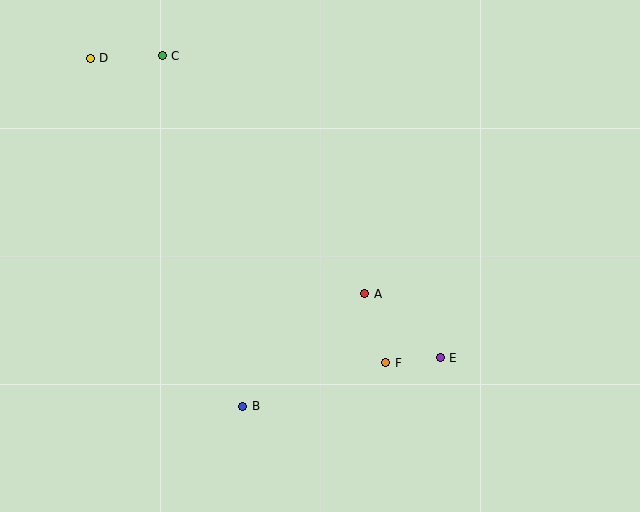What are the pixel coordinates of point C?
Point C is at (162, 56).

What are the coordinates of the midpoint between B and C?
The midpoint between B and C is at (203, 231).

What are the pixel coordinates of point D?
Point D is at (90, 58).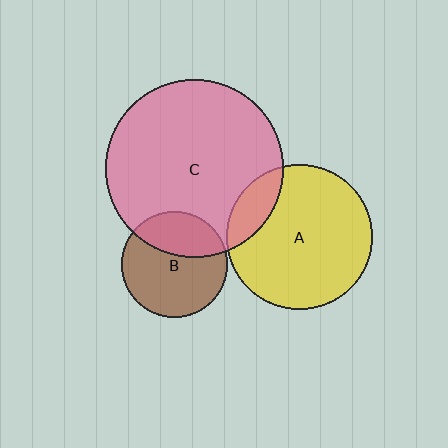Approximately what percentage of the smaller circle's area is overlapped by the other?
Approximately 15%.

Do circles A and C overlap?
Yes.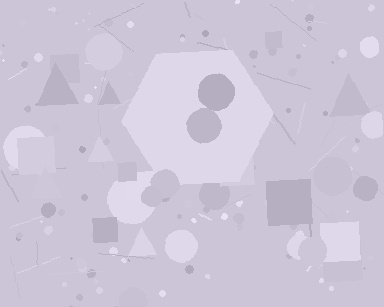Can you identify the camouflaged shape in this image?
The camouflaged shape is a hexagon.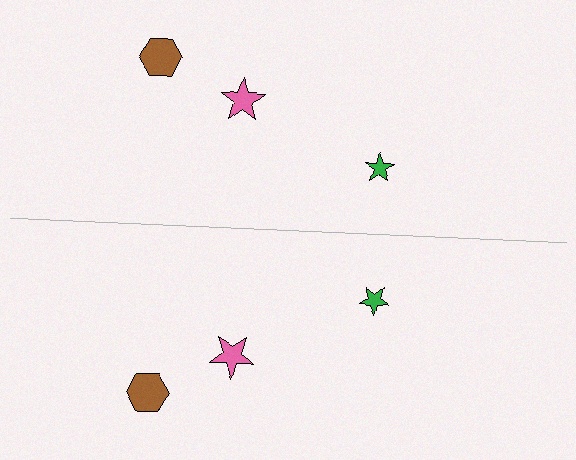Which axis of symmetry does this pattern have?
The pattern has a horizontal axis of symmetry running through the center of the image.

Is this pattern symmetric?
Yes, this pattern has bilateral (reflection) symmetry.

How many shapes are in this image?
There are 6 shapes in this image.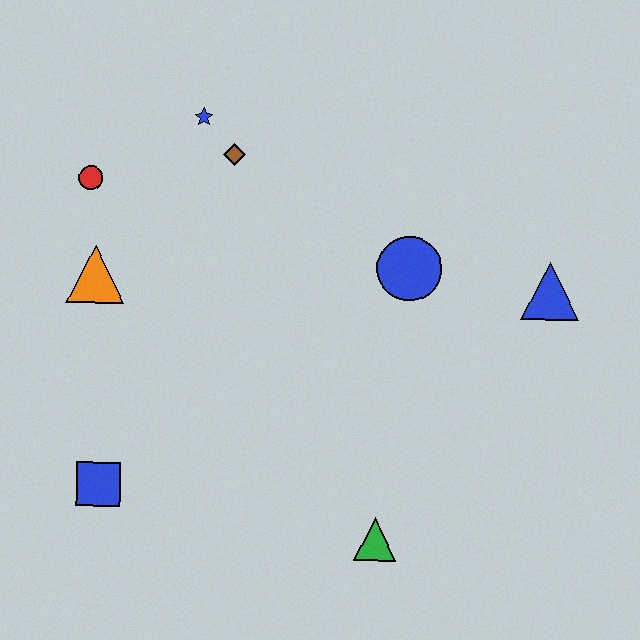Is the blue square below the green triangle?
No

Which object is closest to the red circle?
The orange triangle is closest to the red circle.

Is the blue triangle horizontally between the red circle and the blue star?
No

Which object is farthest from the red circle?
The blue triangle is farthest from the red circle.